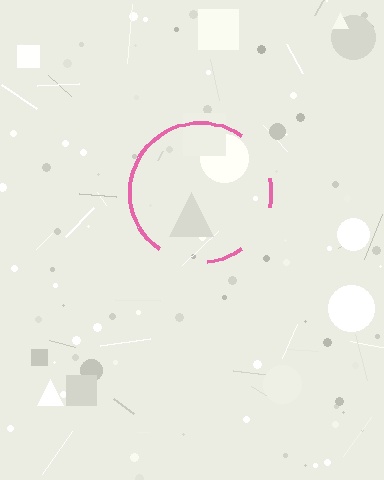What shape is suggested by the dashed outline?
The dashed outline suggests a circle.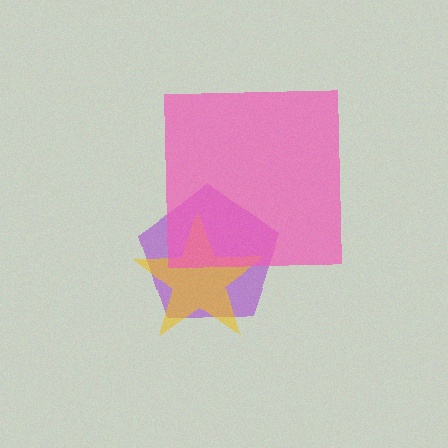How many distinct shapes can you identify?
There are 3 distinct shapes: a purple pentagon, a yellow star, a pink square.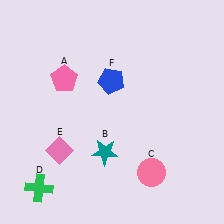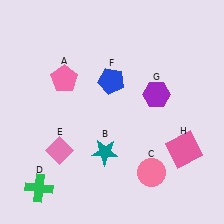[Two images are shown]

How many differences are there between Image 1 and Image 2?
There are 2 differences between the two images.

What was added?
A purple hexagon (G), a pink square (H) were added in Image 2.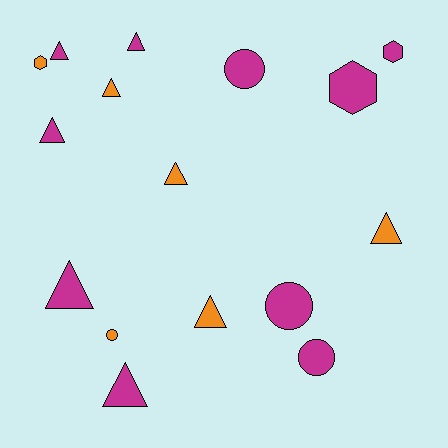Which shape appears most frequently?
Triangle, with 9 objects.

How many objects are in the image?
There are 16 objects.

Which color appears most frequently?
Magenta, with 10 objects.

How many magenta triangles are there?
There are 5 magenta triangles.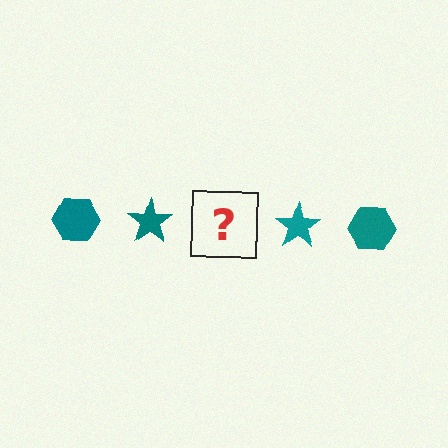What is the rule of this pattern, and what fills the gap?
The rule is that the pattern cycles through hexagon, star shapes in teal. The gap should be filled with a teal hexagon.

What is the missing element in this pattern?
The missing element is a teal hexagon.